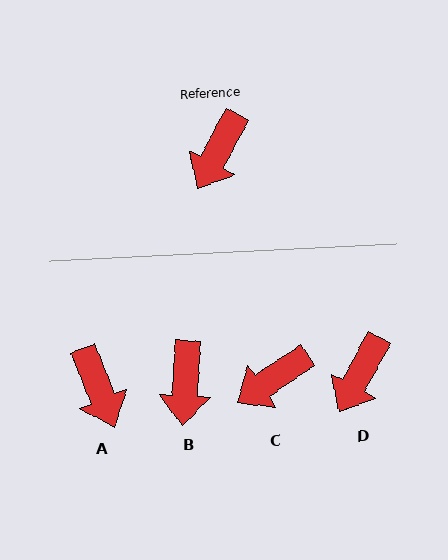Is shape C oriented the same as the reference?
No, it is off by about 28 degrees.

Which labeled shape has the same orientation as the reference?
D.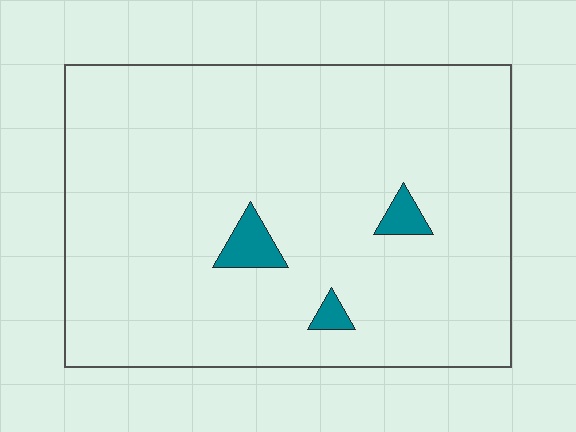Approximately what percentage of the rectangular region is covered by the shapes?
Approximately 5%.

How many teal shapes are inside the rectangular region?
3.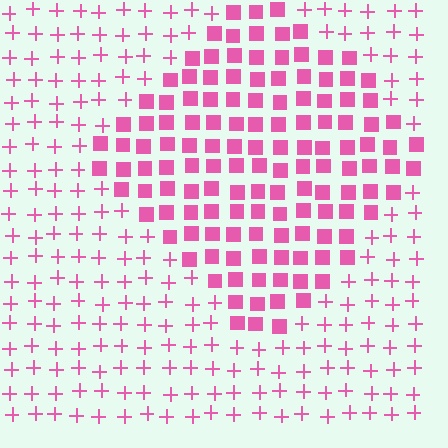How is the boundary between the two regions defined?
The boundary is defined by a change in element shape: squares inside vs. plus signs outside. All elements share the same color and spacing.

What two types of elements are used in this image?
The image uses squares inside the diamond region and plus signs outside it.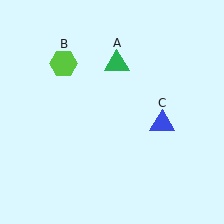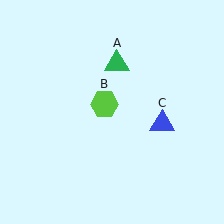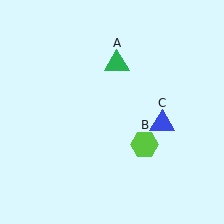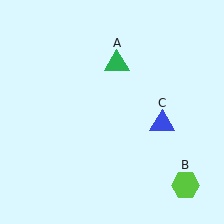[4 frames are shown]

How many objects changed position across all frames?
1 object changed position: lime hexagon (object B).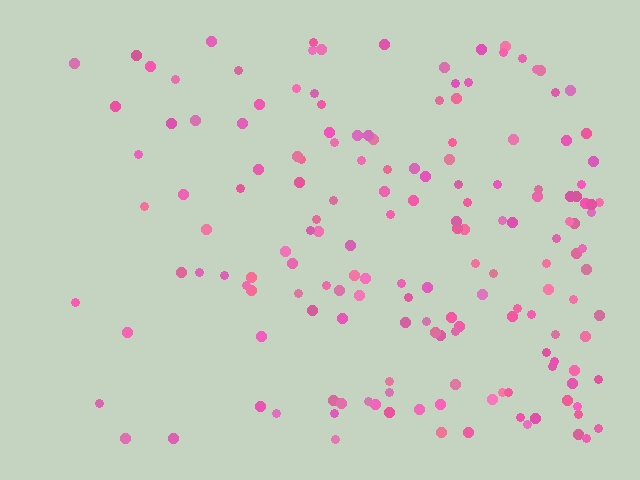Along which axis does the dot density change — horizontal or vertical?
Horizontal.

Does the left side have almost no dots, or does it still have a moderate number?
Still a moderate number, just noticeably fewer than the right.